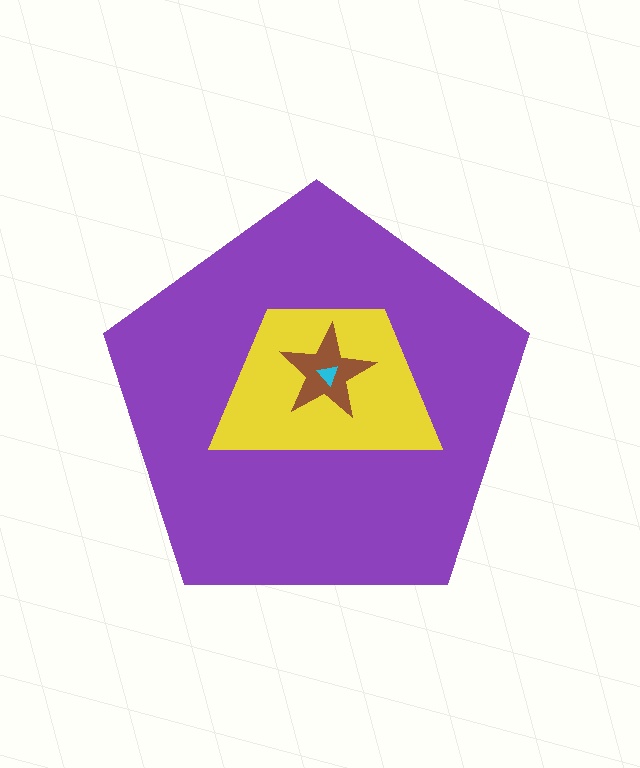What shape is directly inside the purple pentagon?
The yellow trapezoid.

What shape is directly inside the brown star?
The cyan triangle.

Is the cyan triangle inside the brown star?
Yes.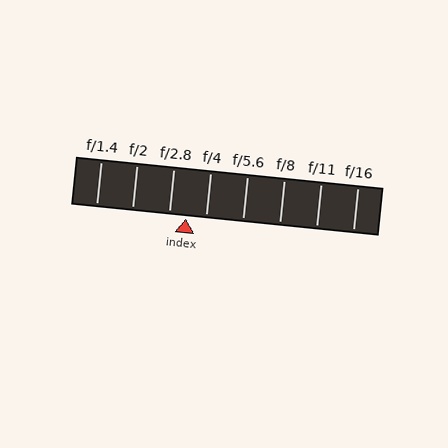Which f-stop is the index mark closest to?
The index mark is closest to f/2.8.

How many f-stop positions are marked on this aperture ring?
There are 8 f-stop positions marked.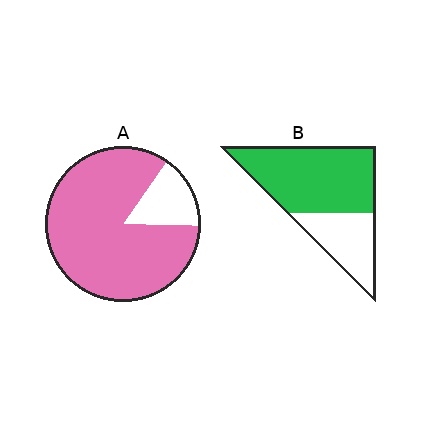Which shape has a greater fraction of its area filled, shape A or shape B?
Shape A.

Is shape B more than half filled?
Yes.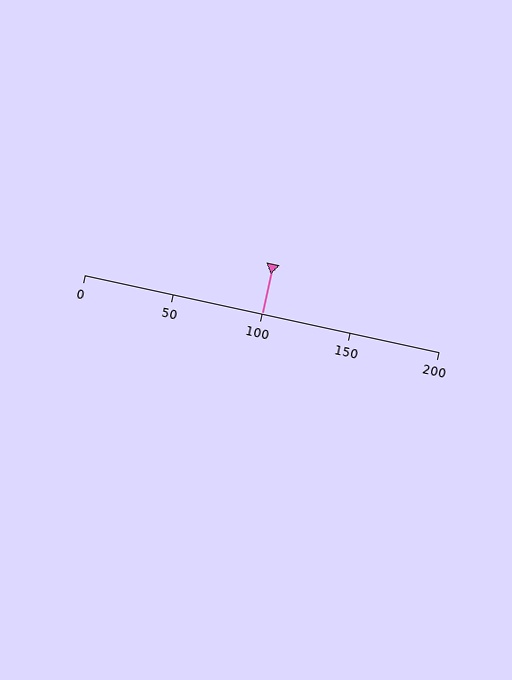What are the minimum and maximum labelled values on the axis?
The axis runs from 0 to 200.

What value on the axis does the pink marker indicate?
The marker indicates approximately 100.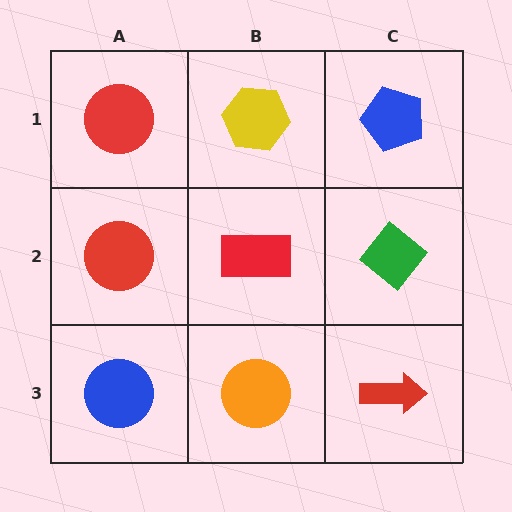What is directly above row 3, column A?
A red circle.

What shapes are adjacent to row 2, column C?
A blue pentagon (row 1, column C), a red arrow (row 3, column C), a red rectangle (row 2, column B).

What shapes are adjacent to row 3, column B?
A red rectangle (row 2, column B), a blue circle (row 3, column A), a red arrow (row 3, column C).